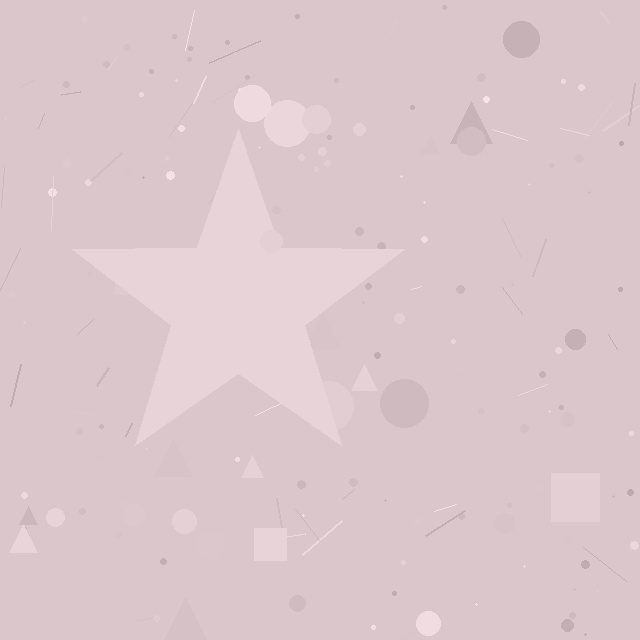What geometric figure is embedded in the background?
A star is embedded in the background.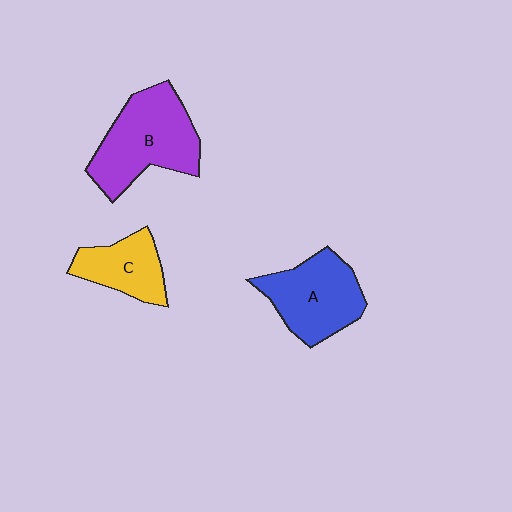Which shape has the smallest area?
Shape C (yellow).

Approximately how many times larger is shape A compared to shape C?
Approximately 1.4 times.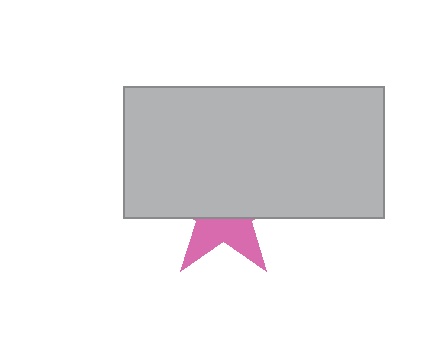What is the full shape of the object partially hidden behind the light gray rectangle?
The partially hidden object is a pink star.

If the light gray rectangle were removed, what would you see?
You would see the complete pink star.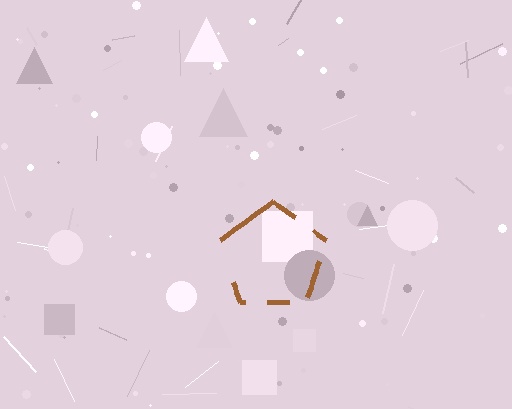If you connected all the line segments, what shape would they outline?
They would outline a pentagon.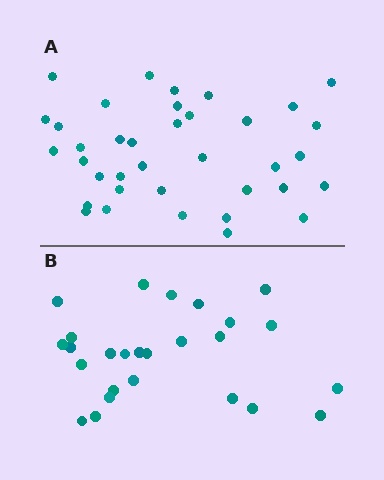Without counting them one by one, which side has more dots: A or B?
Region A (the top region) has more dots.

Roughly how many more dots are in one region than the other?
Region A has roughly 12 or so more dots than region B.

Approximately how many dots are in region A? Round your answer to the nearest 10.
About 40 dots. (The exact count is 37, which rounds to 40.)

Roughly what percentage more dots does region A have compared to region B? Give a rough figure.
About 40% more.